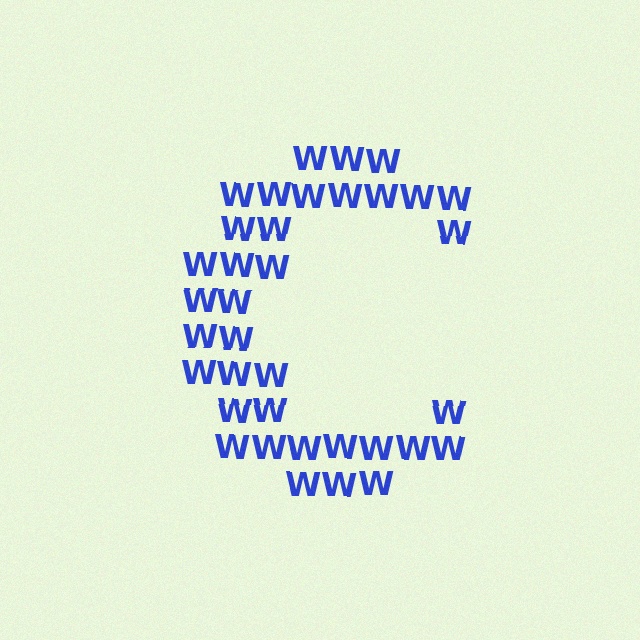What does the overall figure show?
The overall figure shows the letter C.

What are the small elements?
The small elements are letter W's.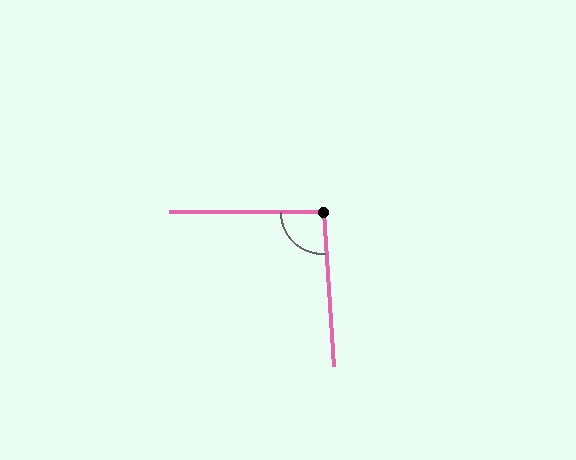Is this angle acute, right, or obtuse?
It is approximately a right angle.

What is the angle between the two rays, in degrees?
Approximately 94 degrees.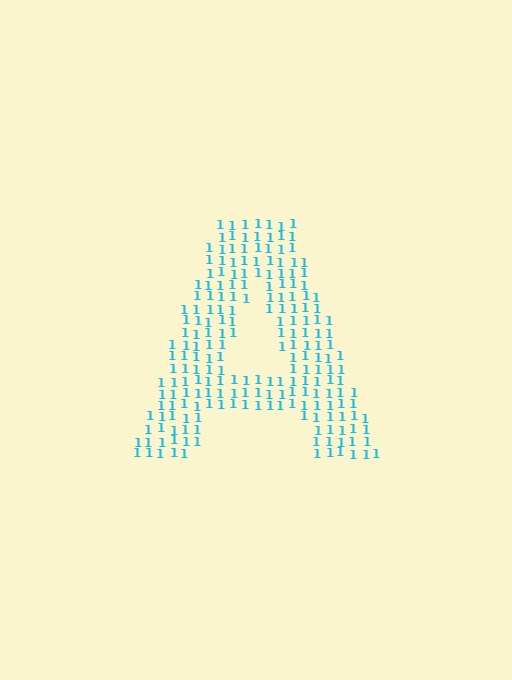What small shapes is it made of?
It is made of small digit 1's.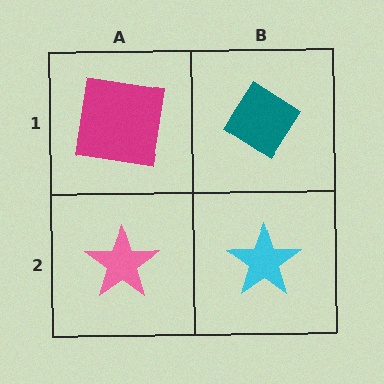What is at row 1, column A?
A magenta square.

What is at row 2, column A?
A pink star.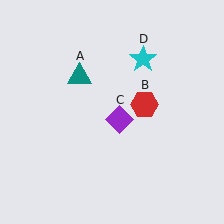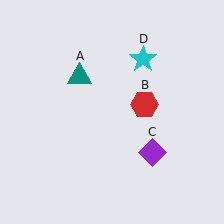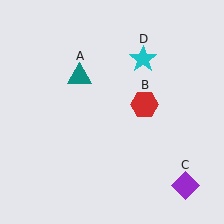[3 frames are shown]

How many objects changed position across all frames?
1 object changed position: purple diamond (object C).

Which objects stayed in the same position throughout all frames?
Teal triangle (object A) and red hexagon (object B) and cyan star (object D) remained stationary.